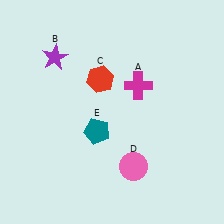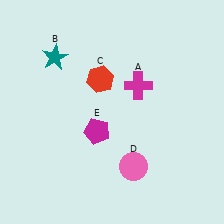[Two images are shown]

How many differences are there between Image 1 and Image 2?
There are 2 differences between the two images.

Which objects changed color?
B changed from purple to teal. E changed from teal to magenta.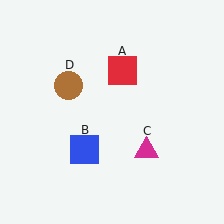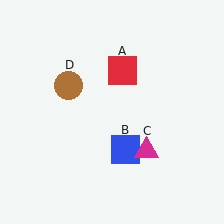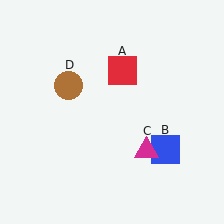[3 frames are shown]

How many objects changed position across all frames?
1 object changed position: blue square (object B).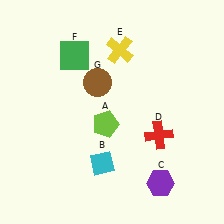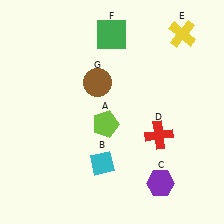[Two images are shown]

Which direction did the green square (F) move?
The green square (F) moved right.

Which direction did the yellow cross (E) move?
The yellow cross (E) moved right.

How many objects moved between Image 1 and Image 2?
2 objects moved between the two images.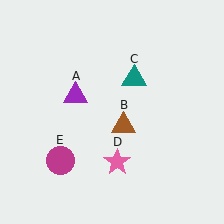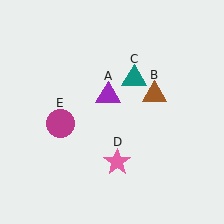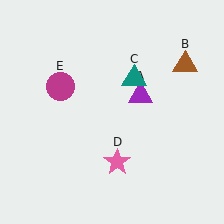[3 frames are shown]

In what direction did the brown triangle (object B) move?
The brown triangle (object B) moved up and to the right.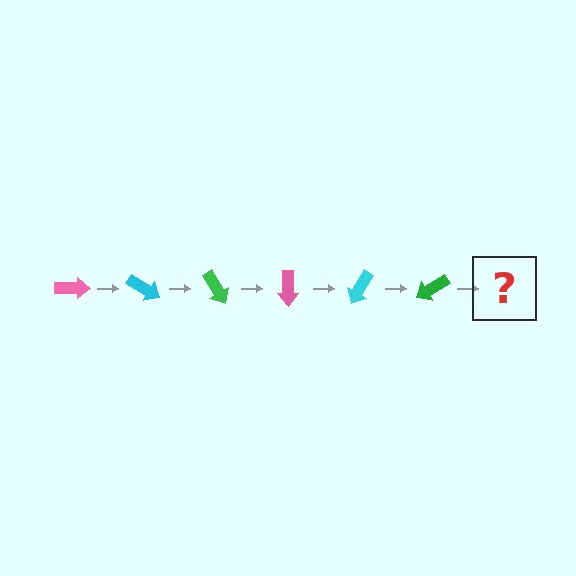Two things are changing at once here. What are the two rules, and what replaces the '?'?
The two rules are that it rotates 30 degrees each step and the color cycles through pink, cyan, and green. The '?' should be a pink arrow, rotated 180 degrees from the start.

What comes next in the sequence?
The next element should be a pink arrow, rotated 180 degrees from the start.